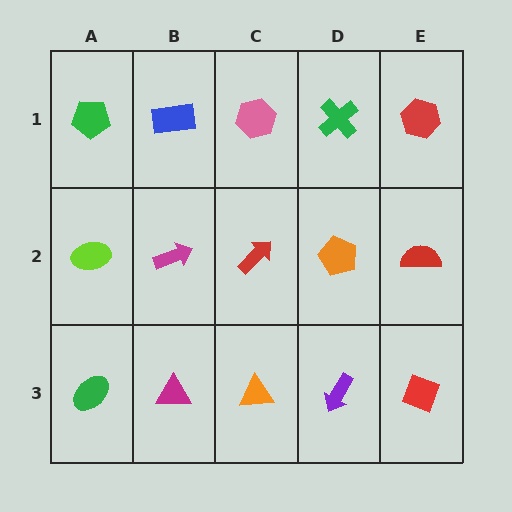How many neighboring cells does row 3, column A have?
2.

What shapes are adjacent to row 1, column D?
An orange pentagon (row 2, column D), a pink hexagon (row 1, column C), a red hexagon (row 1, column E).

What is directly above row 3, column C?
A red arrow.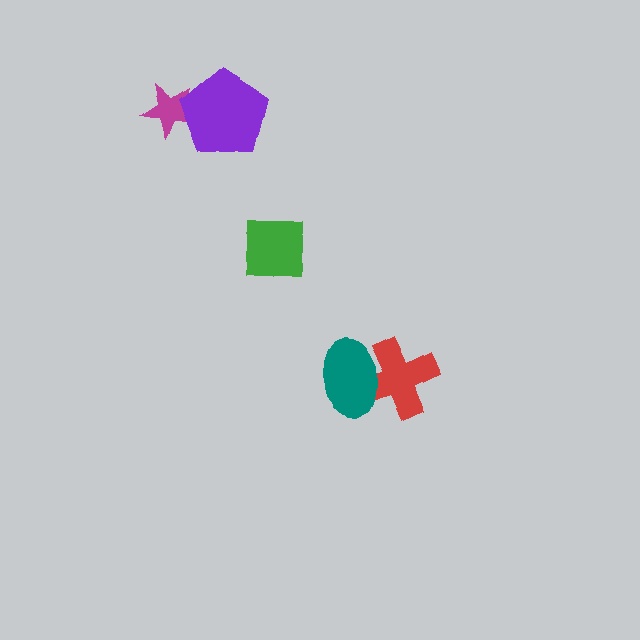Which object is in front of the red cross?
The teal ellipse is in front of the red cross.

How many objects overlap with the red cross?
1 object overlaps with the red cross.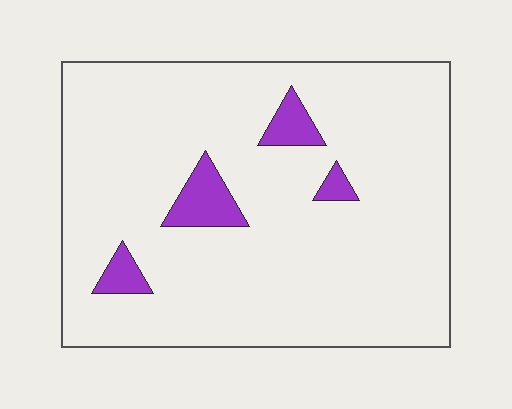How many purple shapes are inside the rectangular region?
4.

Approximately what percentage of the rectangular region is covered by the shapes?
Approximately 10%.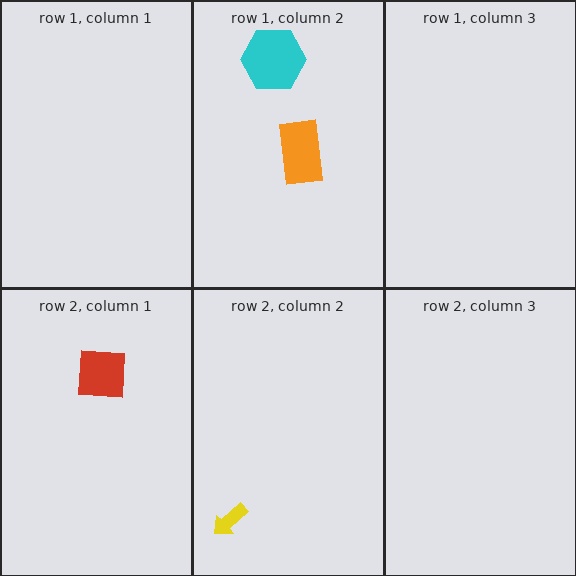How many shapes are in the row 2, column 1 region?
1.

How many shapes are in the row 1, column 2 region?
2.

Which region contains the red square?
The row 2, column 1 region.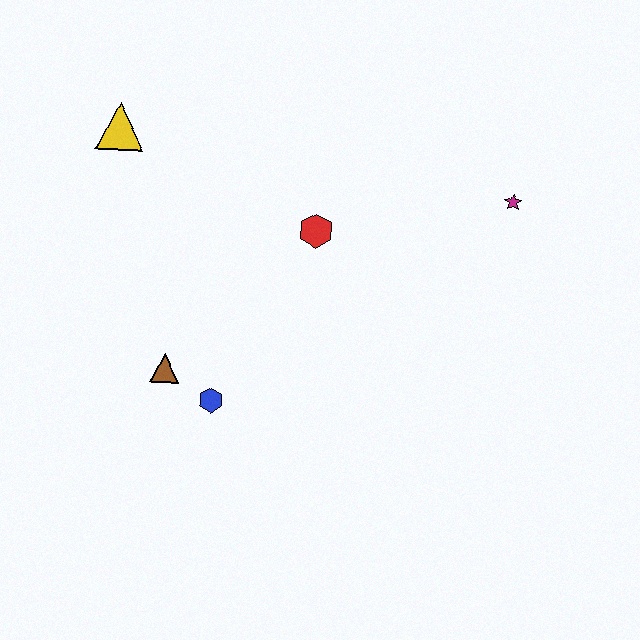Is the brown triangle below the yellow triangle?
Yes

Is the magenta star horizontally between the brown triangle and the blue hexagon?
No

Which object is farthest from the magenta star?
The yellow triangle is farthest from the magenta star.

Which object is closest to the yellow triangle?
The red hexagon is closest to the yellow triangle.